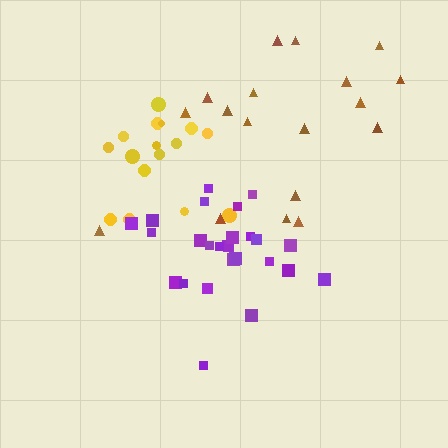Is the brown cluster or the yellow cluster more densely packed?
Yellow.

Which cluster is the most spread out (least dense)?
Brown.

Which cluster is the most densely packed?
Purple.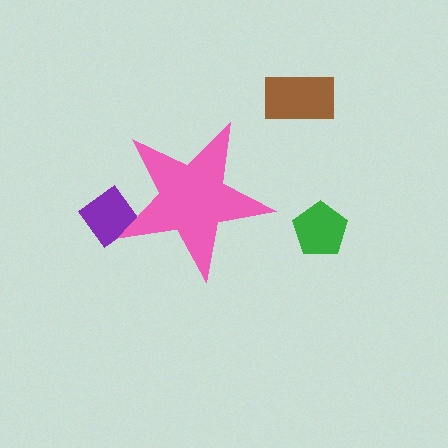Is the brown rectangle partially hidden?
No, the brown rectangle is fully visible.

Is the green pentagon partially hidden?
No, the green pentagon is fully visible.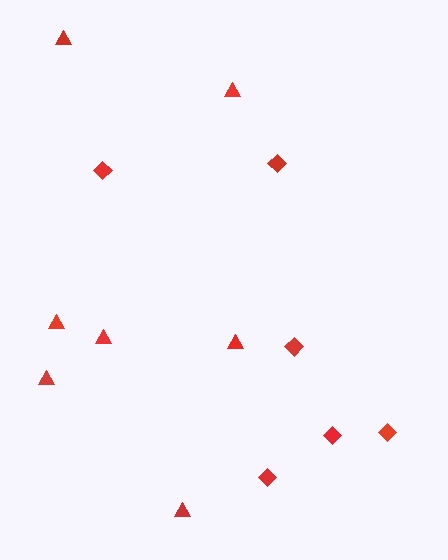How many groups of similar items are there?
There are 2 groups: one group of diamonds (6) and one group of triangles (7).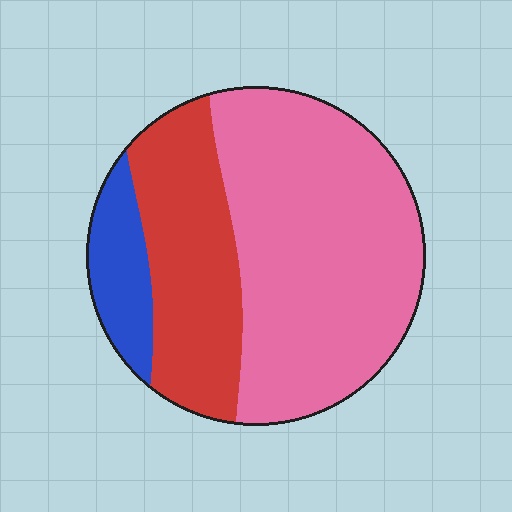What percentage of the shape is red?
Red covers about 30% of the shape.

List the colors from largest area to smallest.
From largest to smallest: pink, red, blue.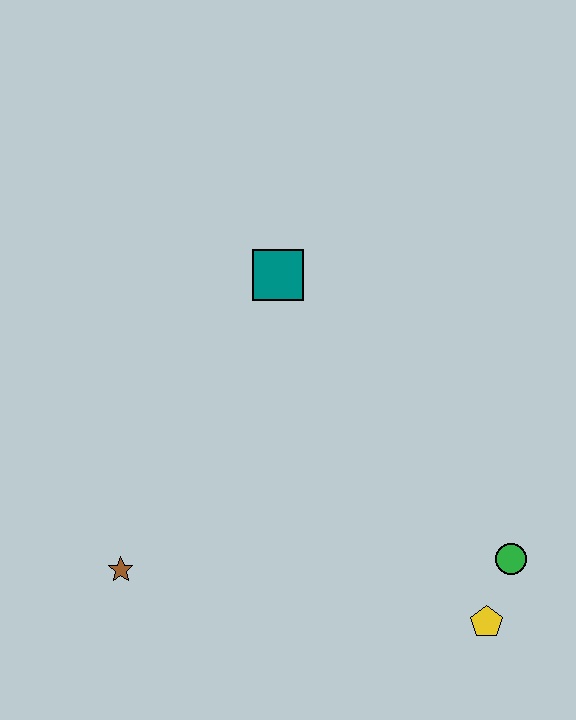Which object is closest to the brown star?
The teal square is closest to the brown star.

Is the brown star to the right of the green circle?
No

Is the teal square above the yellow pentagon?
Yes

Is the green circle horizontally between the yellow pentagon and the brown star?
No